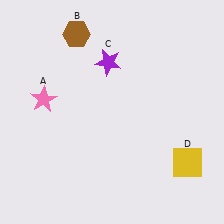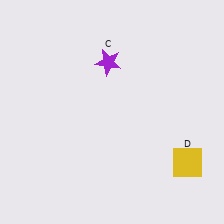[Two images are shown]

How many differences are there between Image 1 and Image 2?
There are 2 differences between the two images.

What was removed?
The pink star (A), the brown hexagon (B) were removed in Image 2.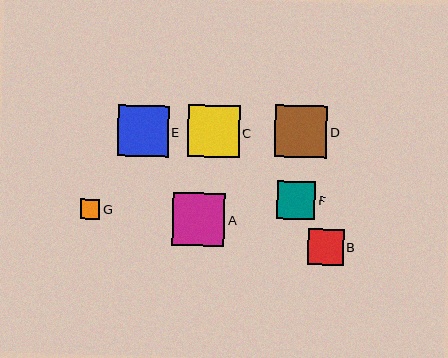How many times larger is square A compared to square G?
Square A is approximately 2.6 times the size of square G.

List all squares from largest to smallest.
From largest to smallest: D, A, C, E, F, B, G.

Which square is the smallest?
Square G is the smallest with a size of approximately 20 pixels.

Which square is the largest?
Square D is the largest with a size of approximately 52 pixels.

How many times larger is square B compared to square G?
Square B is approximately 1.8 times the size of square G.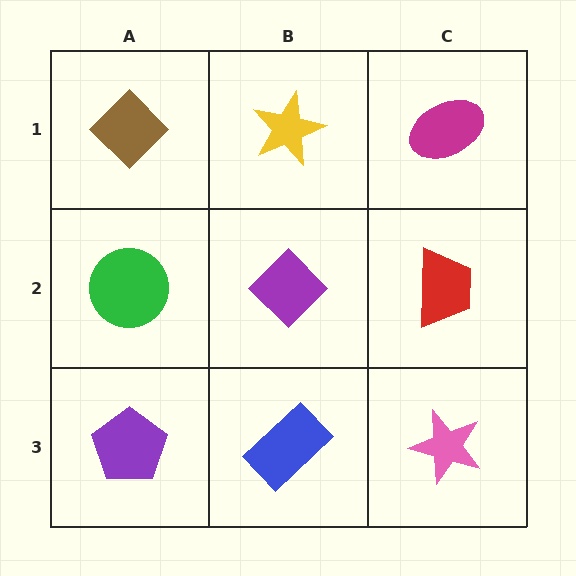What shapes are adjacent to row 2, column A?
A brown diamond (row 1, column A), a purple pentagon (row 3, column A), a purple diamond (row 2, column B).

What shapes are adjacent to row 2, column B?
A yellow star (row 1, column B), a blue rectangle (row 3, column B), a green circle (row 2, column A), a red trapezoid (row 2, column C).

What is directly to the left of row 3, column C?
A blue rectangle.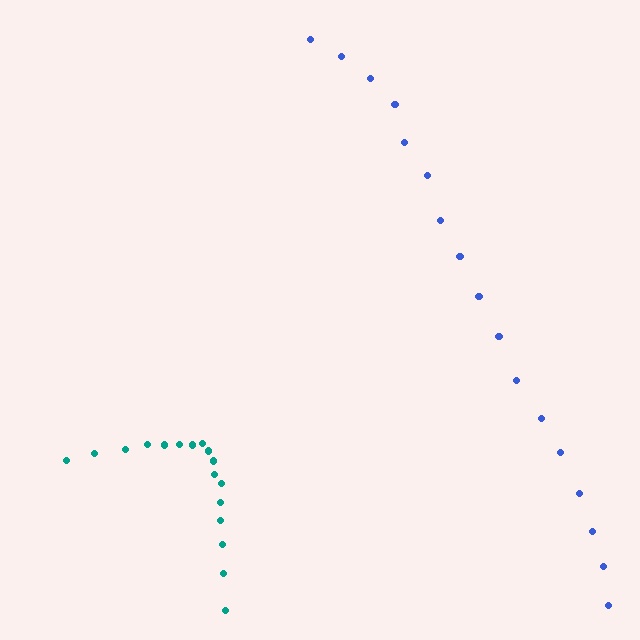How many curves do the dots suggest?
There are 2 distinct paths.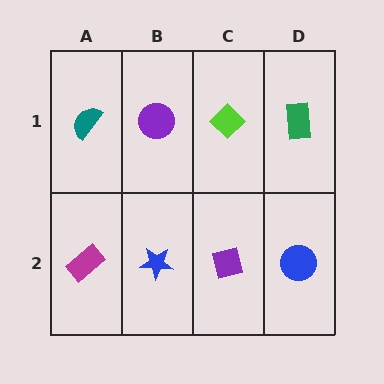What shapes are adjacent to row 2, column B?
A purple circle (row 1, column B), a magenta rectangle (row 2, column A), a purple square (row 2, column C).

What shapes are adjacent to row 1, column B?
A blue star (row 2, column B), a teal semicircle (row 1, column A), a lime diamond (row 1, column C).